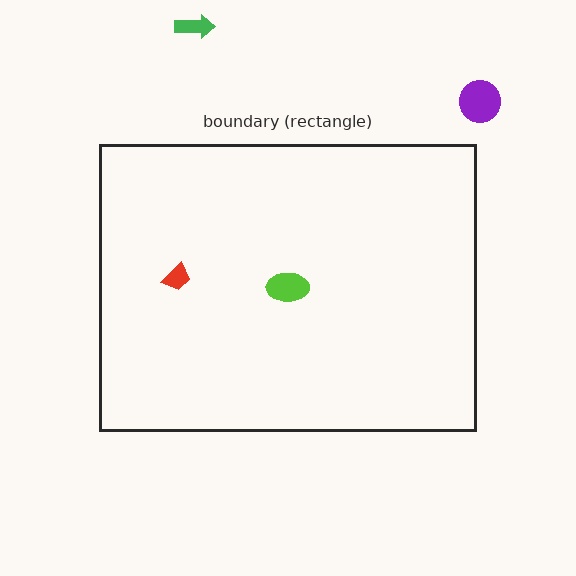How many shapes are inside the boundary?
2 inside, 2 outside.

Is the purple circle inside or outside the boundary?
Outside.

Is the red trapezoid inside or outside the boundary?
Inside.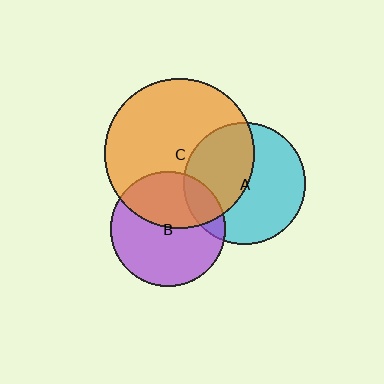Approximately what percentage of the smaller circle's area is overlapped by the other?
Approximately 40%.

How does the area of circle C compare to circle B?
Approximately 1.7 times.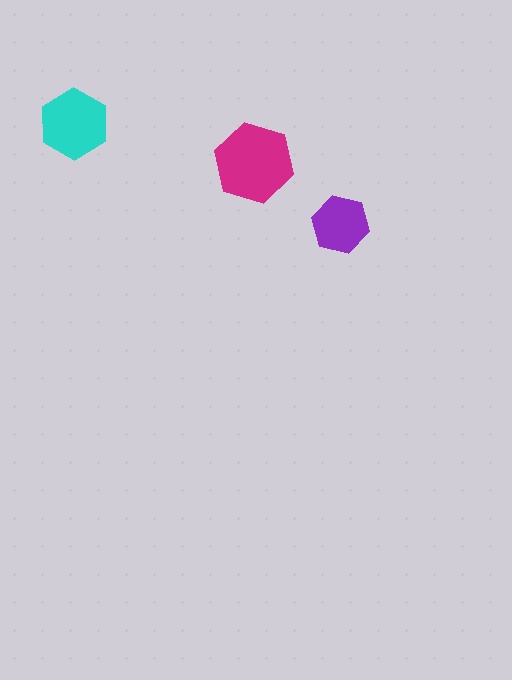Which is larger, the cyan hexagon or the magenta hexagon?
The magenta one.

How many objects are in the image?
There are 3 objects in the image.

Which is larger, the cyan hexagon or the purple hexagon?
The cyan one.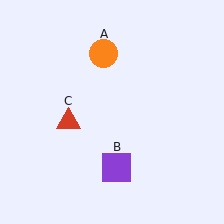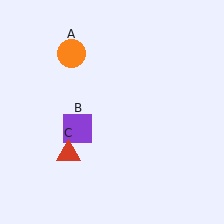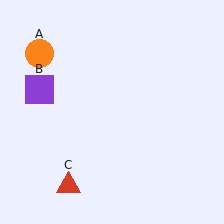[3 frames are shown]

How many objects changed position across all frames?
3 objects changed position: orange circle (object A), purple square (object B), red triangle (object C).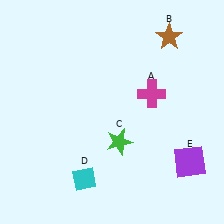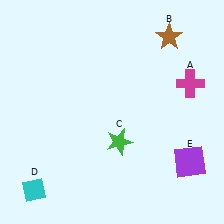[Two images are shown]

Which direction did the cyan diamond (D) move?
The cyan diamond (D) moved left.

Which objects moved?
The objects that moved are: the magenta cross (A), the cyan diamond (D).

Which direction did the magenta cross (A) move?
The magenta cross (A) moved right.